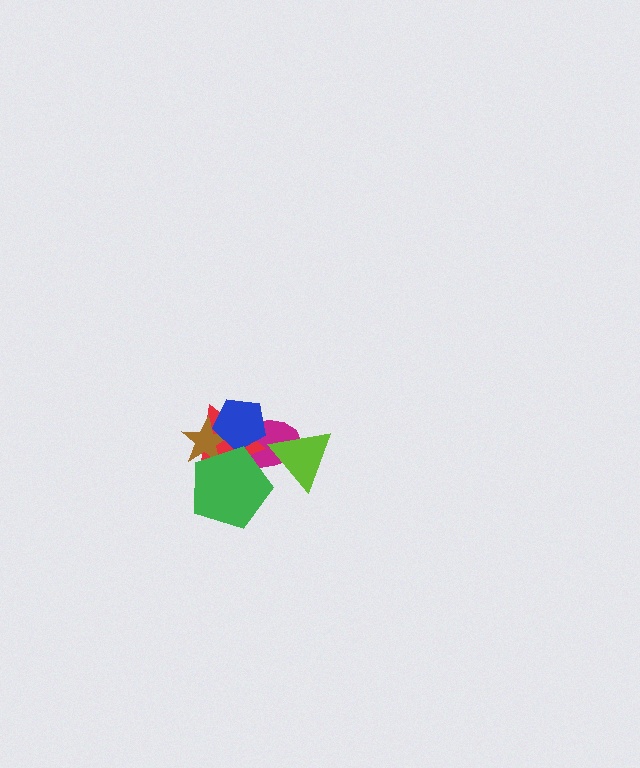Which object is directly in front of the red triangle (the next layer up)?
The brown star is directly in front of the red triangle.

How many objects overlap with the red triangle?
4 objects overlap with the red triangle.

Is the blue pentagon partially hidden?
No, no other shape covers it.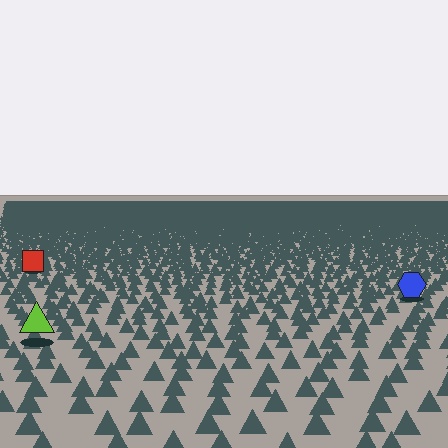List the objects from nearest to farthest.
From nearest to farthest: the lime triangle, the blue hexagon, the red square.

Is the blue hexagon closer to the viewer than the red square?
Yes. The blue hexagon is closer — you can tell from the texture gradient: the ground texture is coarser near it.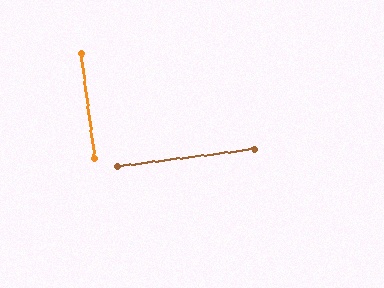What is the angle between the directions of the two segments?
Approximately 90 degrees.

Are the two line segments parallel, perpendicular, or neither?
Perpendicular — they meet at approximately 90°.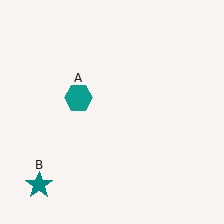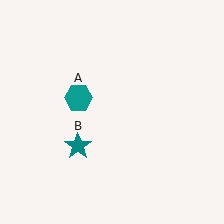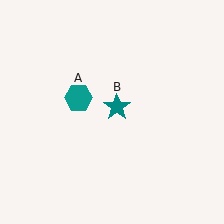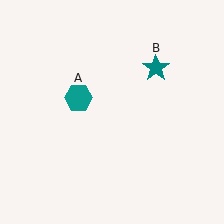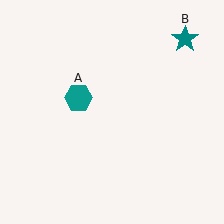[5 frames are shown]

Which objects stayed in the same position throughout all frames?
Teal hexagon (object A) remained stationary.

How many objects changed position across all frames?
1 object changed position: teal star (object B).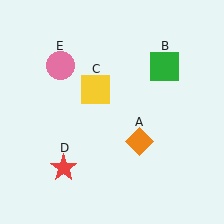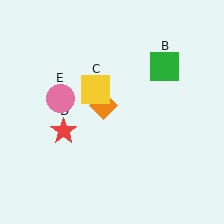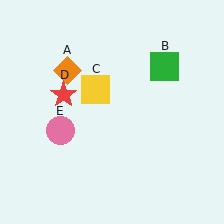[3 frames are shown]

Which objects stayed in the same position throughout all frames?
Green square (object B) and yellow square (object C) remained stationary.